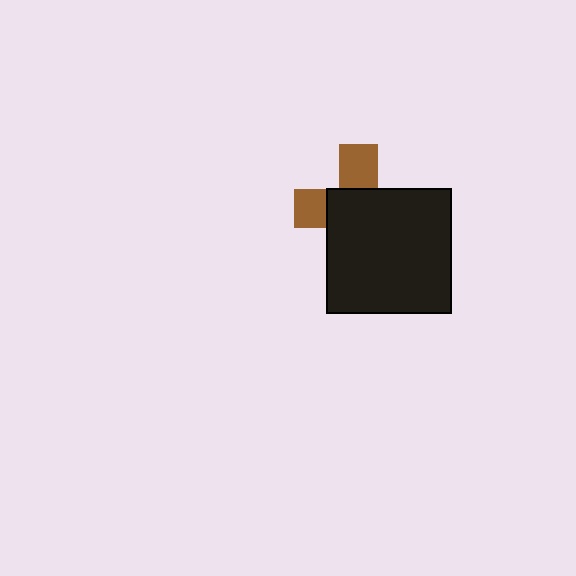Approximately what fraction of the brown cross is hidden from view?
Roughly 66% of the brown cross is hidden behind the black square.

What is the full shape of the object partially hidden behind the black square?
The partially hidden object is a brown cross.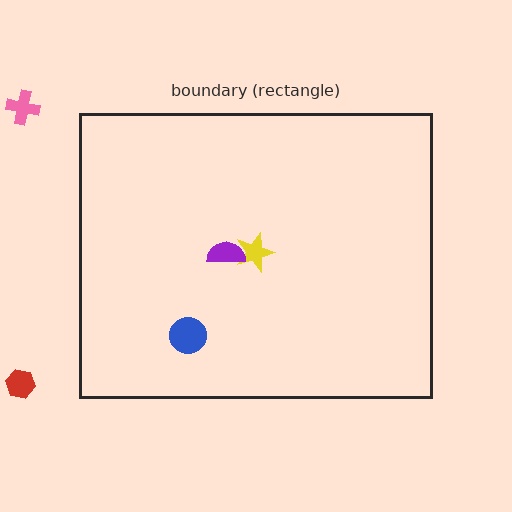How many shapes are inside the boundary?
3 inside, 2 outside.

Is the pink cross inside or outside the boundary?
Outside.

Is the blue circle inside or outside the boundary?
Inside.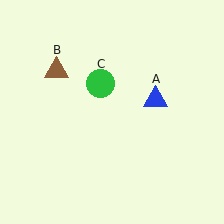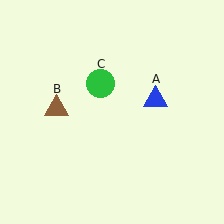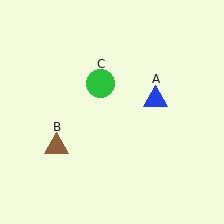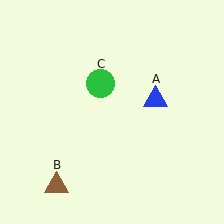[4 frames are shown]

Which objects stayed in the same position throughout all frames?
Blue triangle (object A) and green circle (object C) remained stationary.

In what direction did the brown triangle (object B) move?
The brown triangle (object B) moved down.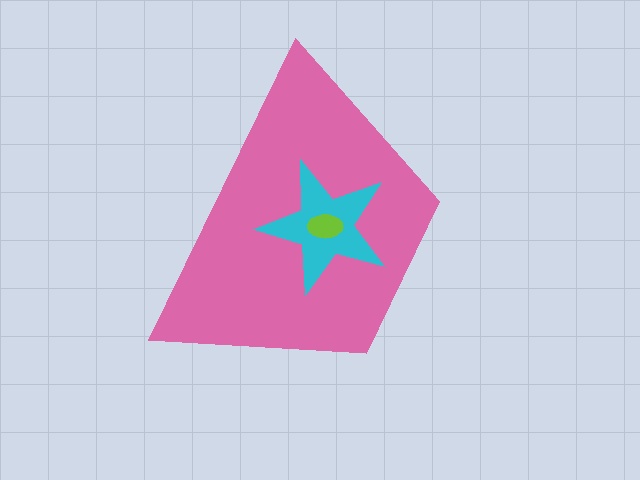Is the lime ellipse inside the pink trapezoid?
Yes.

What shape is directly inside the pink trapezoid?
The cyan star.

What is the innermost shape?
The lime ellipse.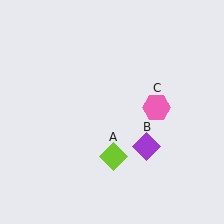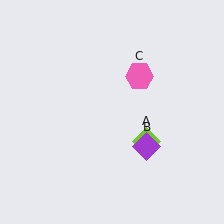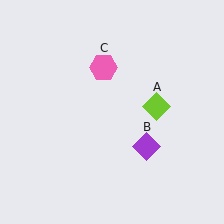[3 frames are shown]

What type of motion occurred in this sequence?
The lime diamond (object A), pink hexagon (object C) rotated counterclockwise around the center of the scene.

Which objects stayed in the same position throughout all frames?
Purple diamond (object B) remained stationary.